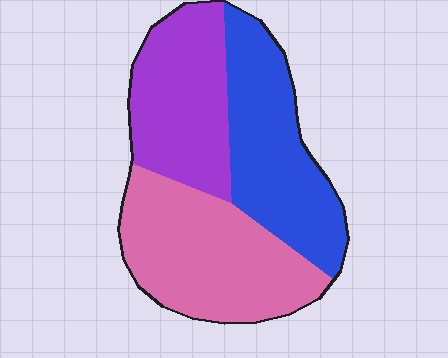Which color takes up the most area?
Pink, at roughly 40%.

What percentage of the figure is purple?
Purple covers around 30% of the figure.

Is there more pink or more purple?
Pink.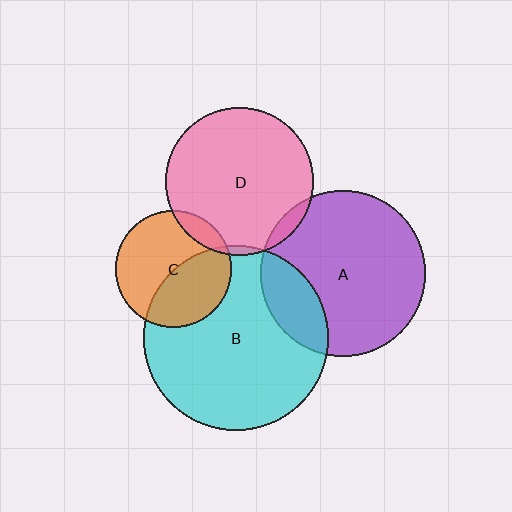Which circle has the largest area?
Circle B (cyan).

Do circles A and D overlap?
Yes.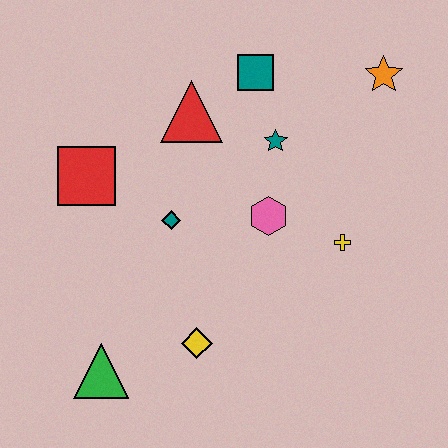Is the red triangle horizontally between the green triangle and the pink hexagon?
Yes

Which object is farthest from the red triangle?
The green triangle is farthest from the red triangle.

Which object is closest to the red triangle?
The teal square is closest to the red triangle.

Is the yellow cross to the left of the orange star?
Yes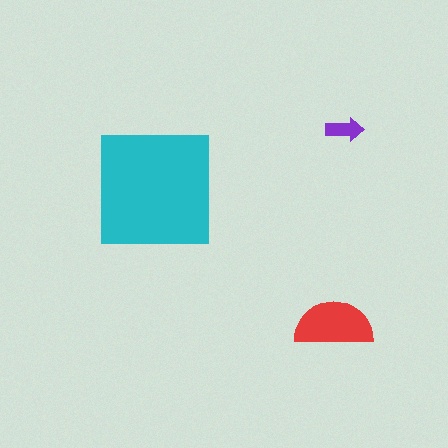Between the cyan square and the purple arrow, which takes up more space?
The cyan square.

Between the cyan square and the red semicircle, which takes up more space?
The cyan square.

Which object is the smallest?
The purple arrow.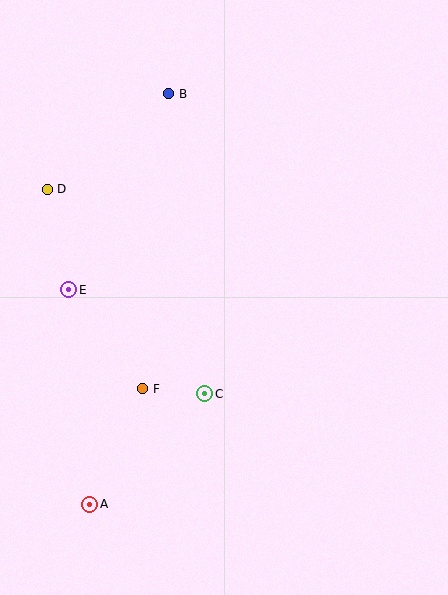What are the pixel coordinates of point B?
Point B is at (169, 94).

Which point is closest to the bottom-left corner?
Point A is closest to the bottom-left corner.